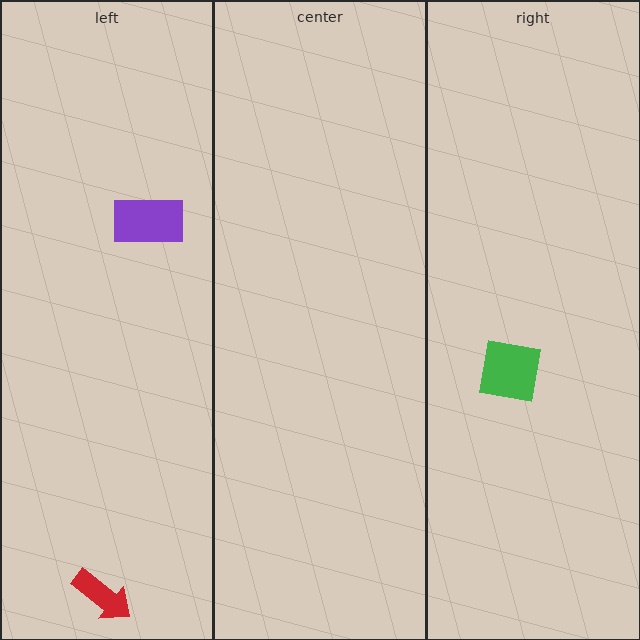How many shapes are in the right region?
1.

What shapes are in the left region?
The purple rectangle, the red arrow.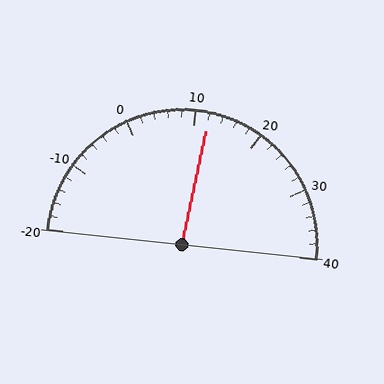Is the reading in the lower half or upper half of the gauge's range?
The reading is in the upper half of the range (-20 to 40).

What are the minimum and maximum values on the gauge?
The gauge ranges from -20 to 40.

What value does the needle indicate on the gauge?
The needle indicates approximately 12.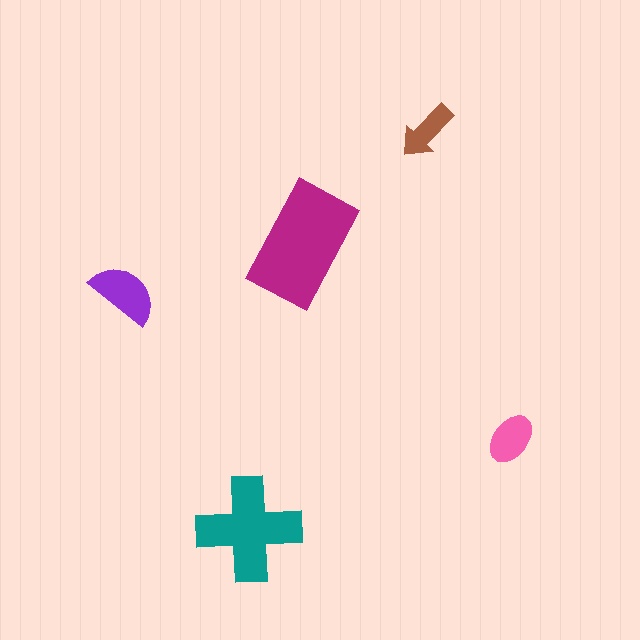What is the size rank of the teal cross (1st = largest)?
2nd.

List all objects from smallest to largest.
The brown arrow, the pink ellipse, the purple semicircle, the teal cross, the magenta rectangle.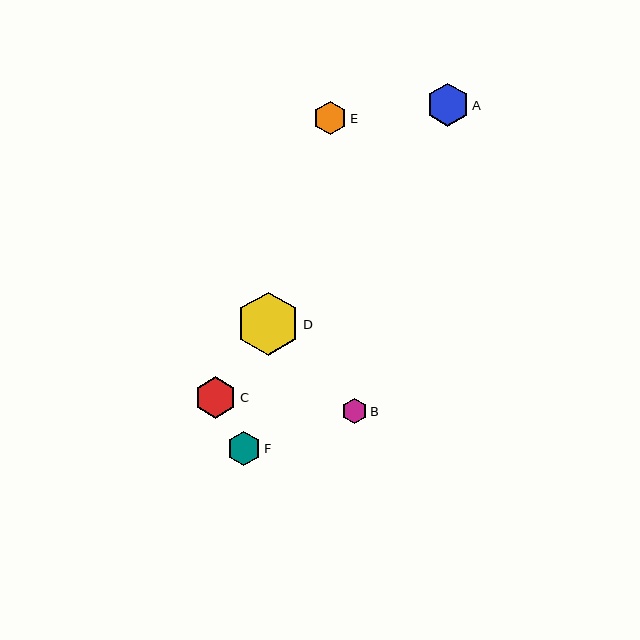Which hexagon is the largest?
Hexagon D is the largest with a size of approximately 63 pixels.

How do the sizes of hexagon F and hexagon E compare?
Hexagon F and hexagon E are approximately the same size.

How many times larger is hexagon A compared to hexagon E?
Hexagon A is approximately 1.3 times the size of hexagon E.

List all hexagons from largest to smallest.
From largest to smallest: D, A, C, F, E, B.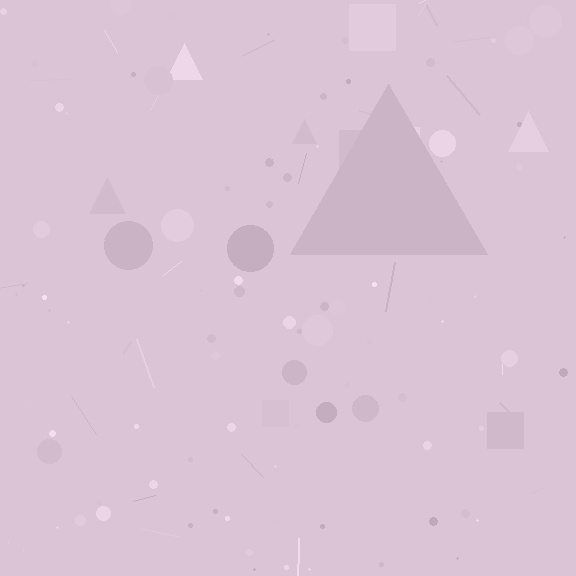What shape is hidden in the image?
A triangle is hidden in the image.